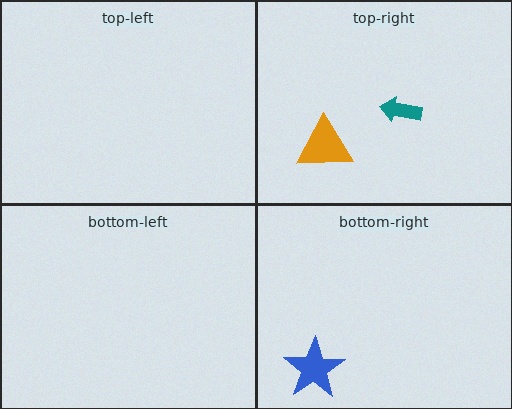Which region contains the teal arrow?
The top-right region.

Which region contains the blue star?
The bottom-right region.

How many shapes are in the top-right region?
2.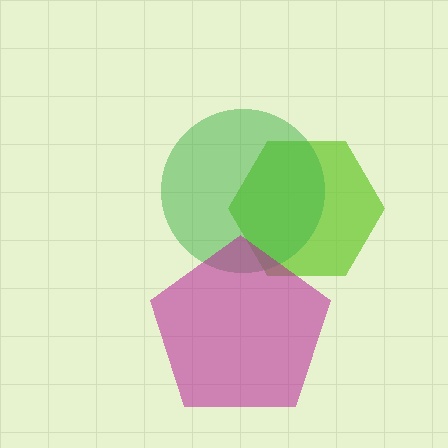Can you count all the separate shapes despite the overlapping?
Yes, there are 3 separate shapes.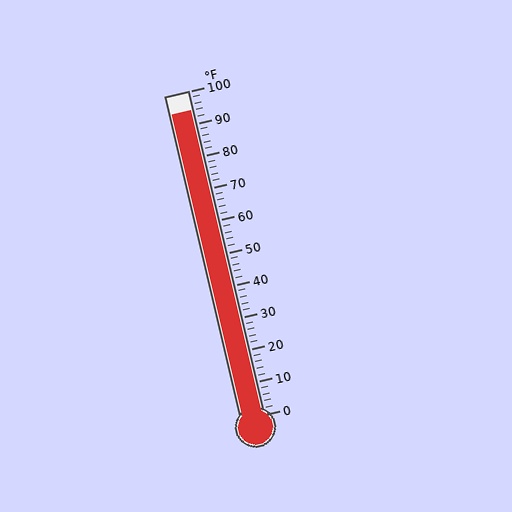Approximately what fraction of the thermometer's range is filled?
The thermometer is filled to approximately 95% of its range.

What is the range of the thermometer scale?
The thermometer scale ranges from 0°F to 100°F.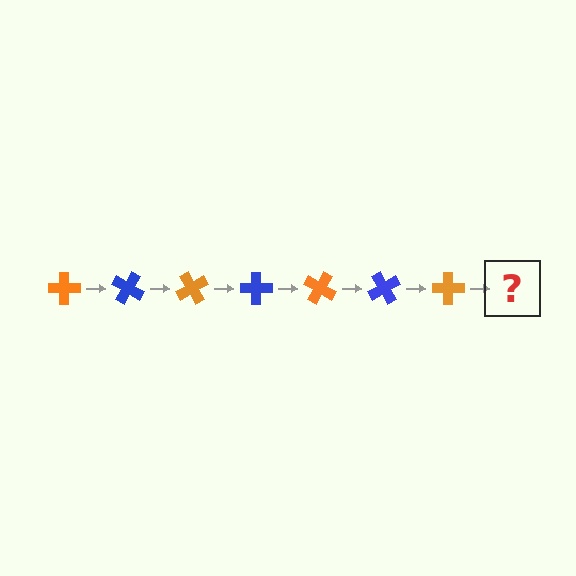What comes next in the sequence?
The next element should be a blue cross, rotated 210 degrees from the start.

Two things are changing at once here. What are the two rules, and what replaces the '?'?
The two rules are that it rotates 30 degrees each step and the color cycles through orange and blue. The '?' should be a blue cross, rotated 210 degrees from the start.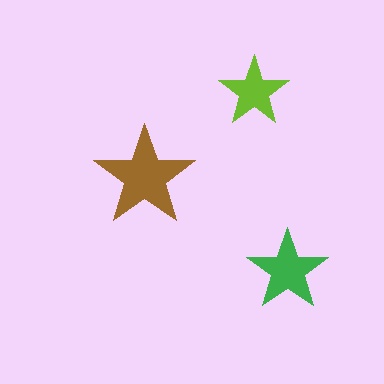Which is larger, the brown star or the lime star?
The brown one.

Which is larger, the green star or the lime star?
The green one.